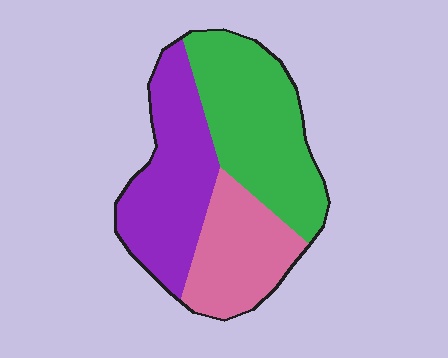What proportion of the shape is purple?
Purple takes up about one third (1/3) of the shape.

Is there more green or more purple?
Green.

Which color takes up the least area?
Pink, at roughly 25%.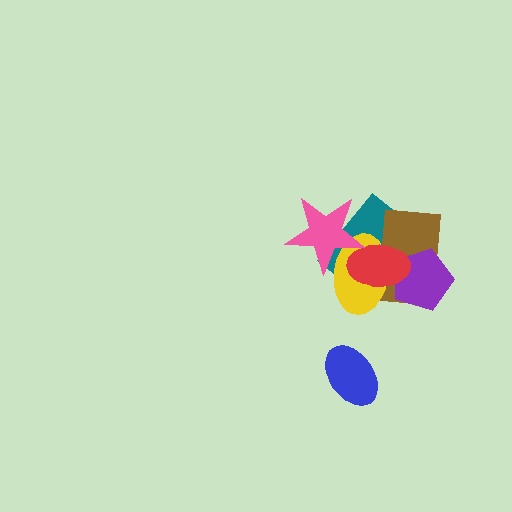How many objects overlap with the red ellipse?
5 objects overlap with the red ellipse.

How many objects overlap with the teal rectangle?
5 objects overlap with the teal rectangle.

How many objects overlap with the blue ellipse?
0 objects overlap with the blue ellipse.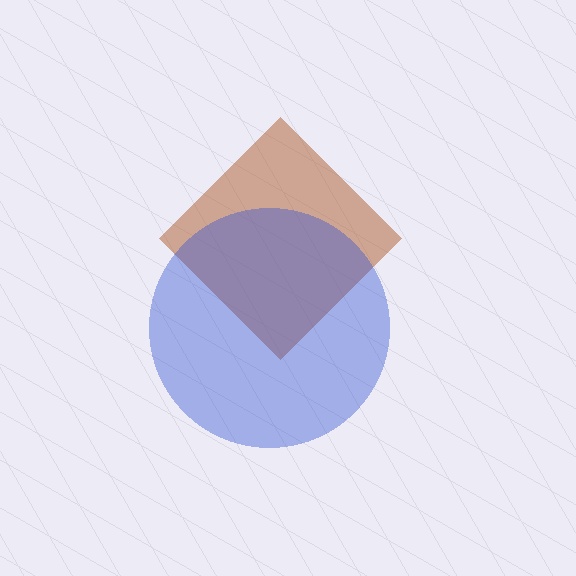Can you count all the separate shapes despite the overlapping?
Yes, there are 2 separate shapes.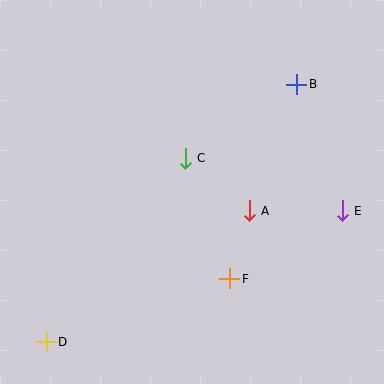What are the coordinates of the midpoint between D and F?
The midpoint between D and F is at (138, 310).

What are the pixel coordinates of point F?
Point F is at (230, 279).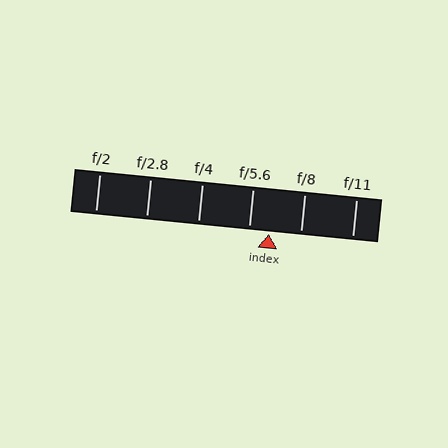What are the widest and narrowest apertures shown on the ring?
The widest aperture shown is f/2 and the narrowest is f/11.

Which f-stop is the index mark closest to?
The index mark is closest to f/5.6.